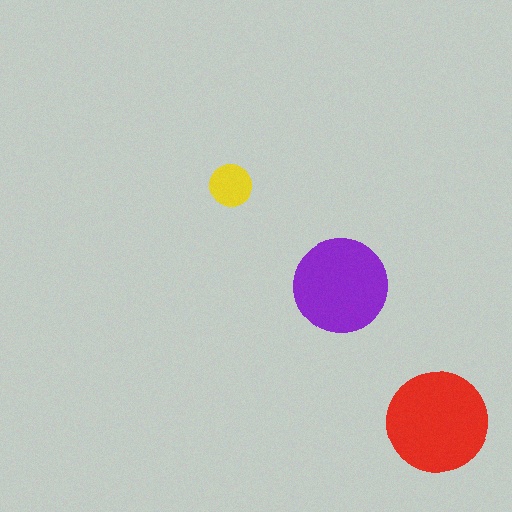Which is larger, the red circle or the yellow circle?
The red one.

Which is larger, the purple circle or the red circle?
The red one.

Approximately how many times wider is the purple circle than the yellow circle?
About 2 times wider.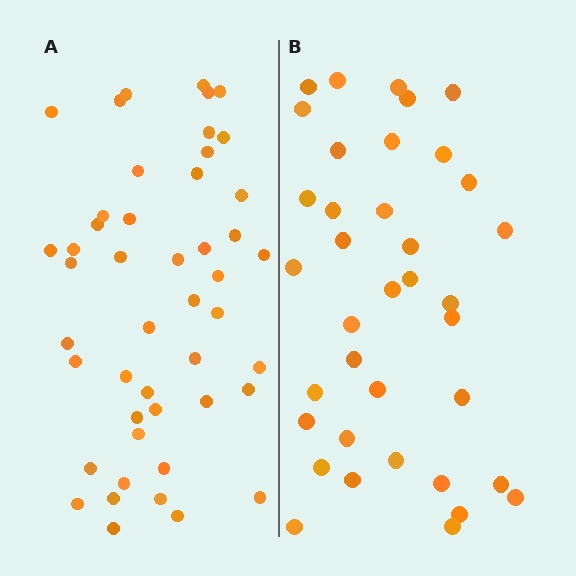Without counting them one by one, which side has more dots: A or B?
Region A (the left region) has more dots.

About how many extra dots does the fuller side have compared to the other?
Region A has roughly 10 or so more dots than region B.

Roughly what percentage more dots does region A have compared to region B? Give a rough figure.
About 25% more.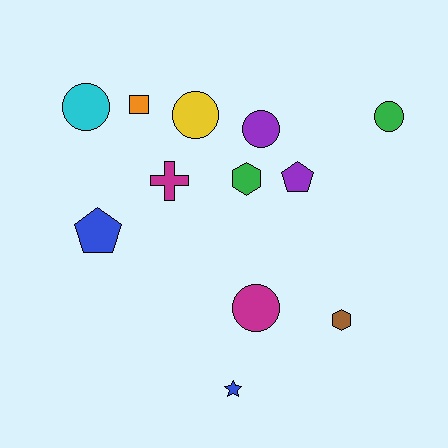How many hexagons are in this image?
There are 2 hexagons.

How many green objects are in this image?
There are 2 green objects.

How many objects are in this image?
There are 12 objects.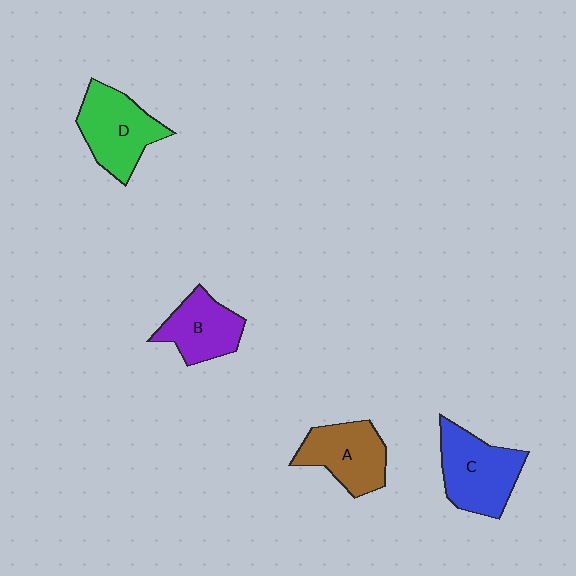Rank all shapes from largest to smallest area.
From largest to smallest: C (blue), D (green), A (brown), B (purple).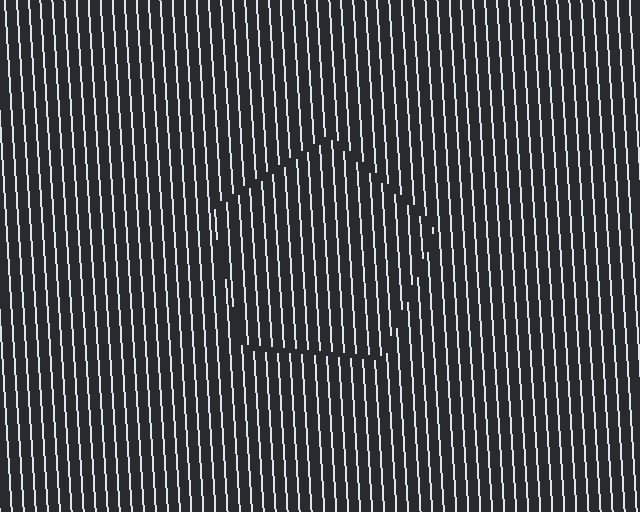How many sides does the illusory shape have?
5 sides — the line-ends trace a pentagon.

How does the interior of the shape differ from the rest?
The interior of the shape contains the same grating, shifted by half a period — the contour is defined by the phase discontinuity where line-ends from the inner and outer gratings abut.